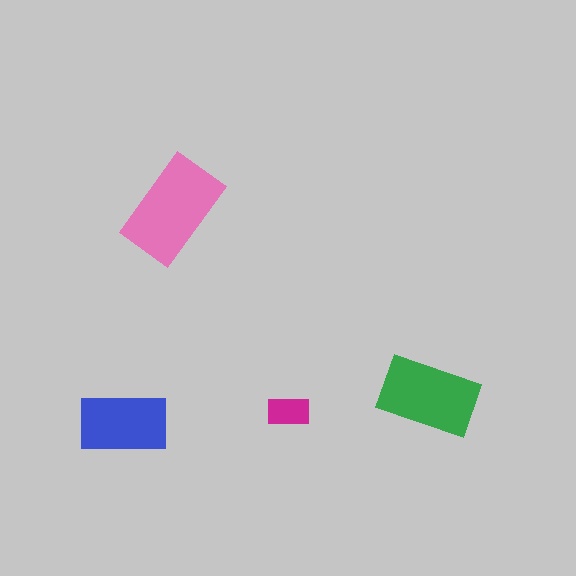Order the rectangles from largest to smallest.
the pink one, the green one, the blue one, the magenta one.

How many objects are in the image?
There are 4 objects in the image.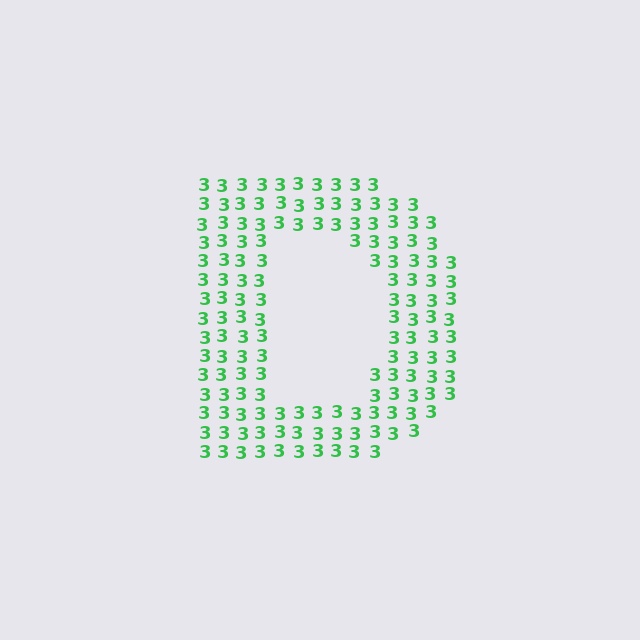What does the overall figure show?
The overall figure shows the letter D.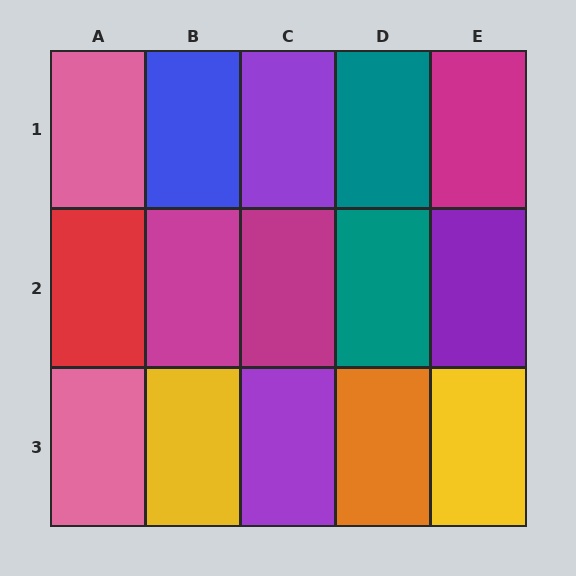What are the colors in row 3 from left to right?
Pink, yellow, purple, orange, yellow.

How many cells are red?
1 cell is red.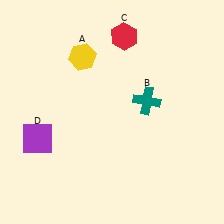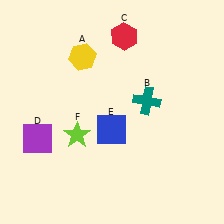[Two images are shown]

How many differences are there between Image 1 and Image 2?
There are 2 differences between the two images.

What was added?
A blue square (E), a lime star (F) were added in Image 2.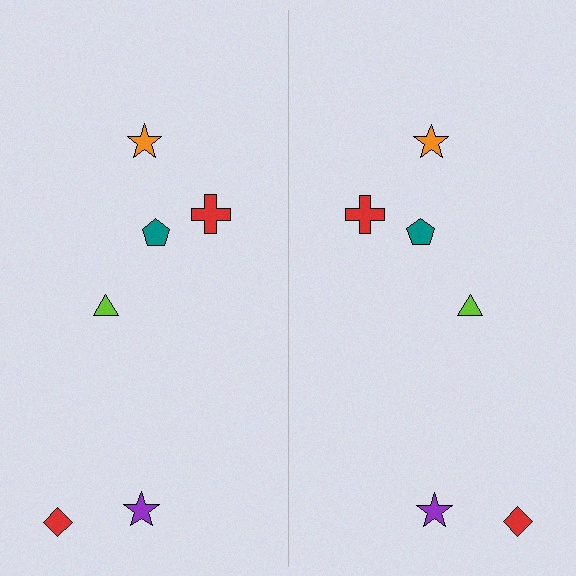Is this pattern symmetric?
Yes, this pattern has bilateral (reflection) symmetry.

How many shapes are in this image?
There are 12 shapes in this image.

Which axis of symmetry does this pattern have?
The pattern has a vertical axis of symmetry running through the center of the image.